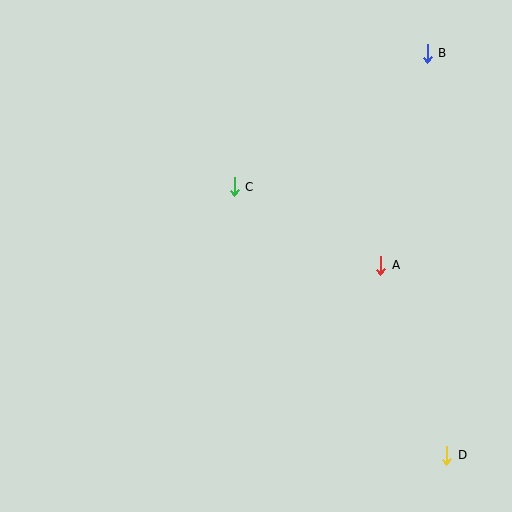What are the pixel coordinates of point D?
Point D is at (447, 455).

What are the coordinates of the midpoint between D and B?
The midpoint between D and B is at (437, 254).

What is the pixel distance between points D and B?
The distance between D and B is 402 pixels.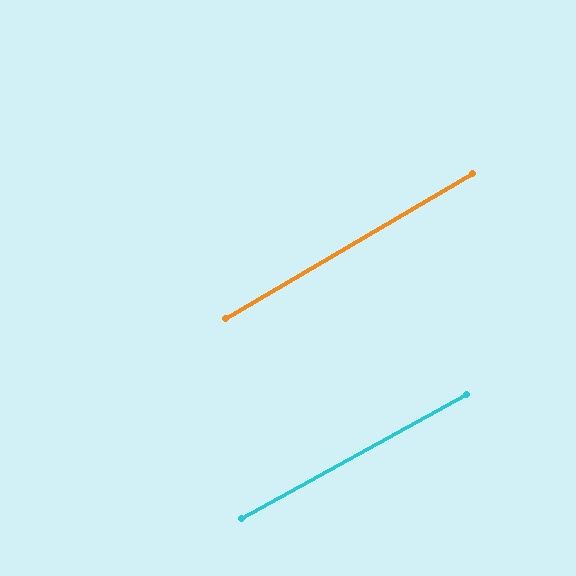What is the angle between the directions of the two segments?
Approximately 1 degree.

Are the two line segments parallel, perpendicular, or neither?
Parallel — their directions differ by only 1.4°.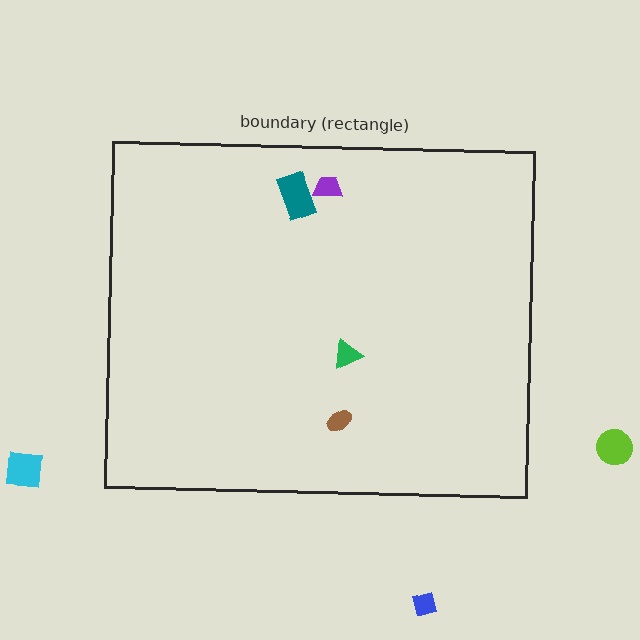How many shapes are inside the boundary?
4 inside, 3 outside.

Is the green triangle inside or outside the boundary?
Inside.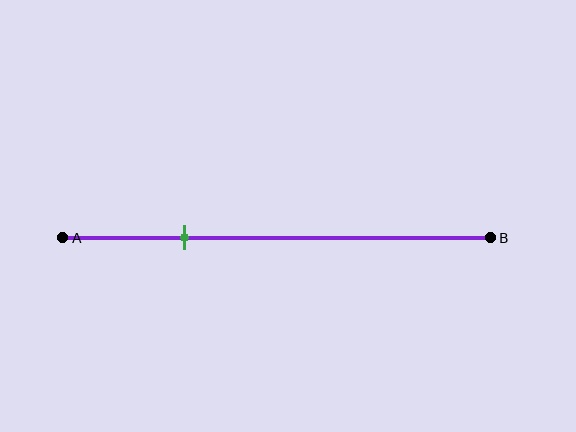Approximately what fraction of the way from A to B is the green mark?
The green mark is approximately 30% of the way from A to B.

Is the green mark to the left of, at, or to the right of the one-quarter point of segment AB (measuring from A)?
The green mark is to the right of the one-quarter point of segment AB.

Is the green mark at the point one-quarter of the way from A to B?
No, the mark is at about 30% from A, not at the 25% one-quarter point.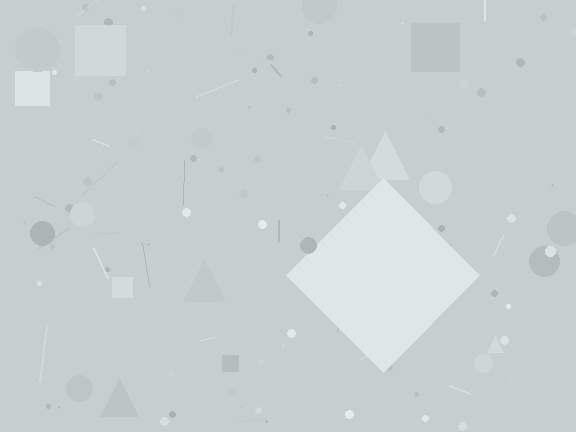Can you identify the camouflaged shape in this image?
The camouflaged shape is a diamond.